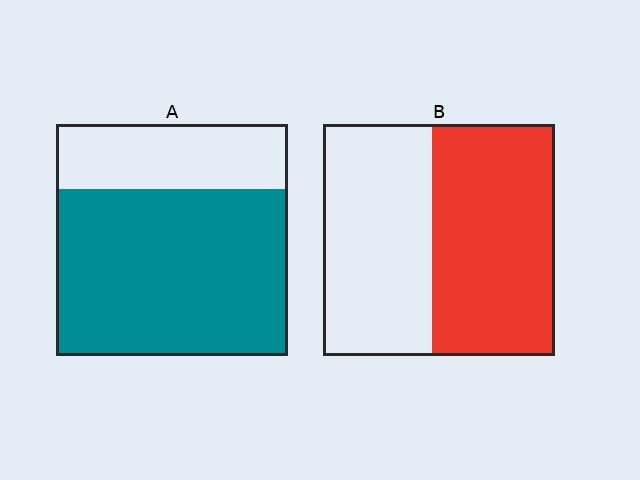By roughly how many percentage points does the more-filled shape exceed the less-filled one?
By roughly 20 percentage points (A over B).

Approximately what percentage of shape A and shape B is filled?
A is approximately 70% and B is approximately 55%.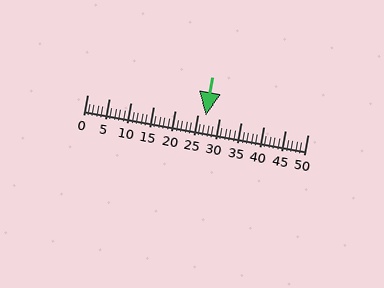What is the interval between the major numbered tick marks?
The major tick marks are spaced 5 units apart.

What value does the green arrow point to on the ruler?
The green arrow points to approximately 27.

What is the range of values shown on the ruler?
The ruler shows values from 0 to 50.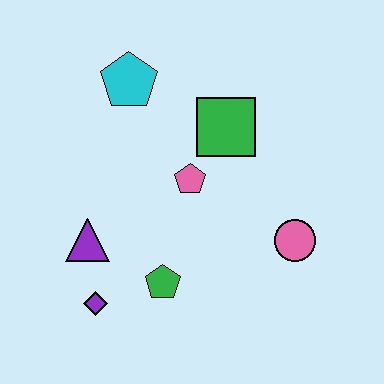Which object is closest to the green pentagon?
The purple diamond is closest to the green pentagon.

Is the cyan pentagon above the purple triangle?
Yes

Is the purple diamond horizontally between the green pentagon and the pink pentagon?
No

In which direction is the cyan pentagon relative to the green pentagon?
The cyan pentagon is above the green pentagon.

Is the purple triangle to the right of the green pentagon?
No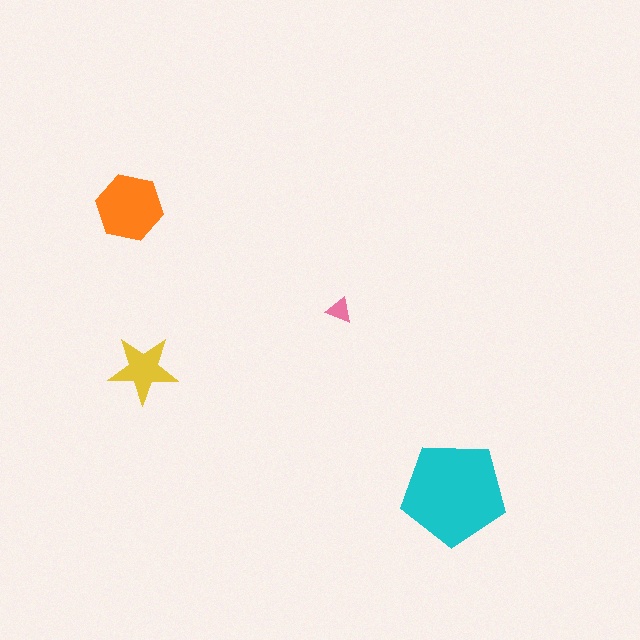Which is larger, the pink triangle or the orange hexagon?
The orange hexagon.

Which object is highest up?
The orange hexagon is topmost.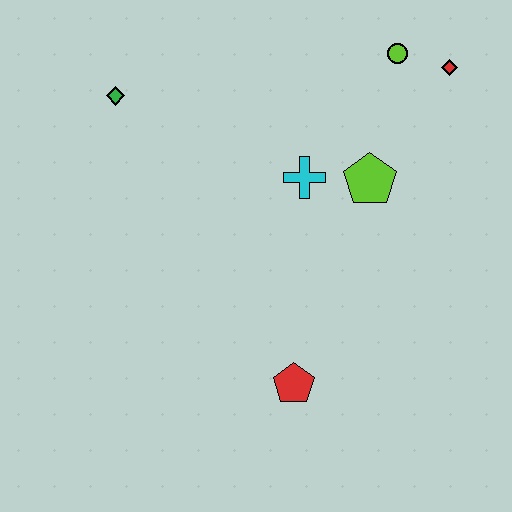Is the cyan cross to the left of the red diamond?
Yes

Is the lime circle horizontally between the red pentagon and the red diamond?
Yes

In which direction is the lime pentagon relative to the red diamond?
The lime pentagon is below the red diamond.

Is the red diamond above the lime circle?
No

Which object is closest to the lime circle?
The red diamond is closest to the lime circle.